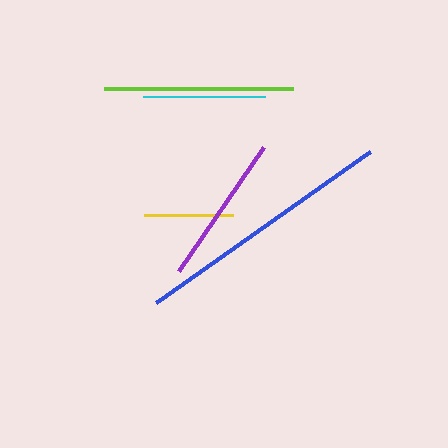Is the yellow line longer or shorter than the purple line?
The purple line is longer than the yellow line.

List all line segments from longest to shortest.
From longest to shortest: blue, lime, purple, cyan, yellow.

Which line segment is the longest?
The blue line is the longest at approximately 262 pixels.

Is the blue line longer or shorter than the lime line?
The blue line is longer than the lime line.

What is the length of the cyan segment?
The cyan segment is approximately 122 pixels long.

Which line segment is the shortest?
The yellow line is the shortest at approximately 89 pixels.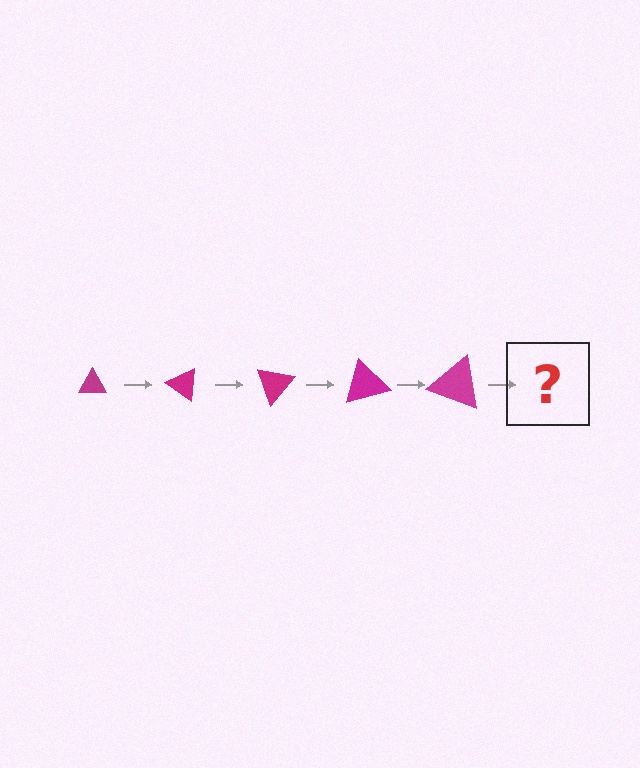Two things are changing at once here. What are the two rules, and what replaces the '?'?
The two rules are that the triangle grows larger each step and it rotates 35 degrees each step. The '?' should be a triangle, larger than the previous one and rotated 175 degrees from the start.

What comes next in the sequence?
The next element should be a triangle, larger than the previous one and rotated 175 degrees from the start.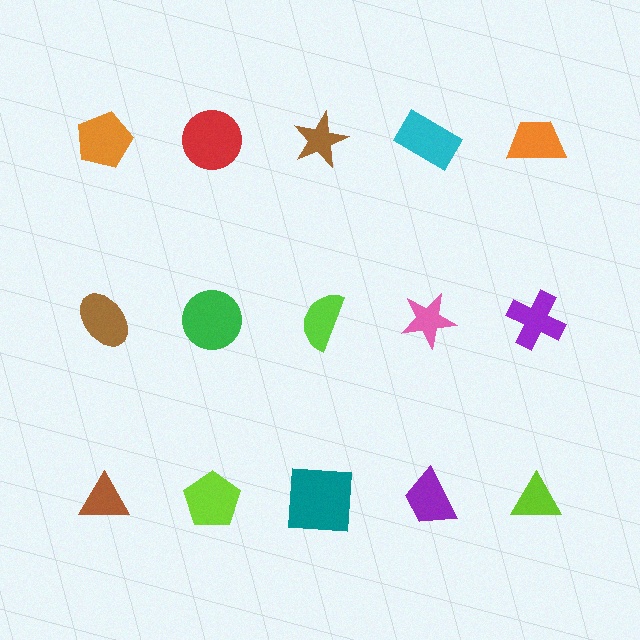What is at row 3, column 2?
A lime pentagon.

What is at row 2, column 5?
A purple cross.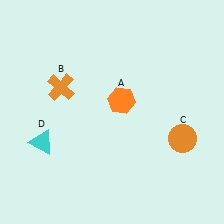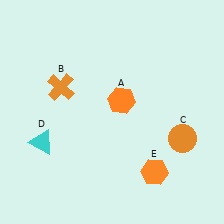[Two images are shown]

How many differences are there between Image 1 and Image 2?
There is 1 difference between the two images.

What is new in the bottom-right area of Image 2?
An orange hexagon (E) was added in the bottom-right area of Image 2.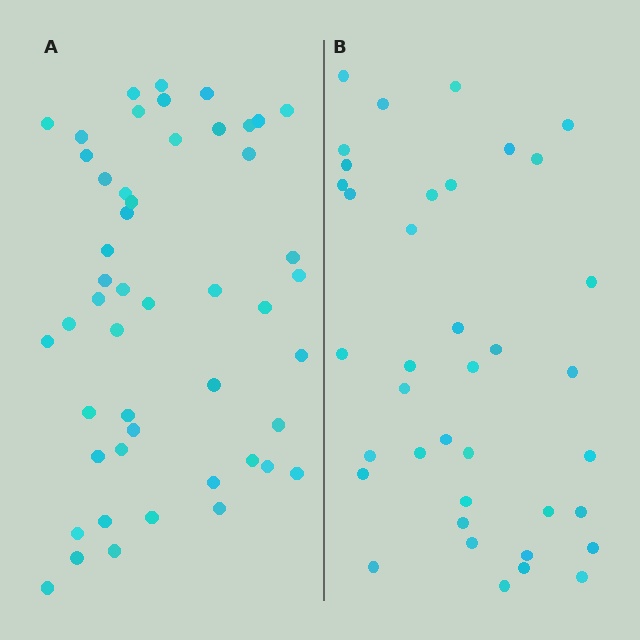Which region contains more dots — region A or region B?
Region A (the left region) has more dots.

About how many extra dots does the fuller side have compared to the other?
Region A has roughly 12 or so more dots than region B.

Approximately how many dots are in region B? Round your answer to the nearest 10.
About 40 dots. (The exact count is 38, which rounds to 40.)